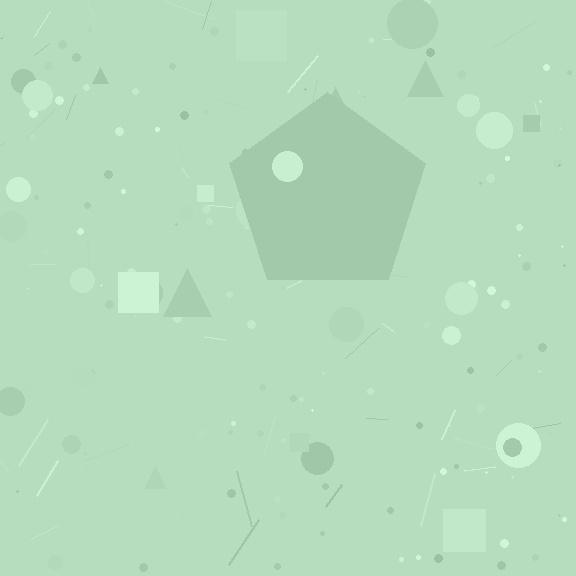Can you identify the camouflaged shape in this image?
The camouflaged shape is a pentagon.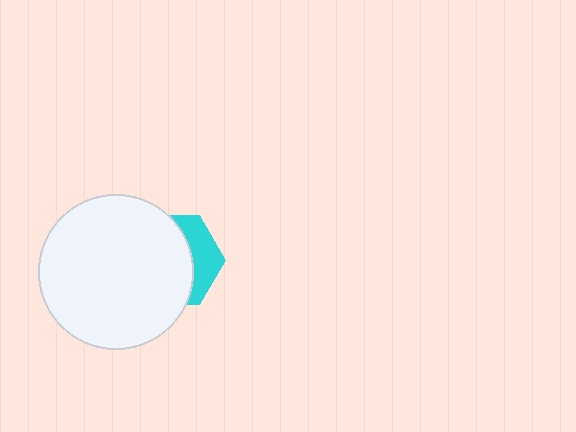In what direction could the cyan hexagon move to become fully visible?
The cyan hexagon could move right. That would shift it out from behind the white circle entirely.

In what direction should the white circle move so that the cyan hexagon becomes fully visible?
The white circle should move left. That is the shortest direction to clear the overlap and leave the cyan hexagon fully visible.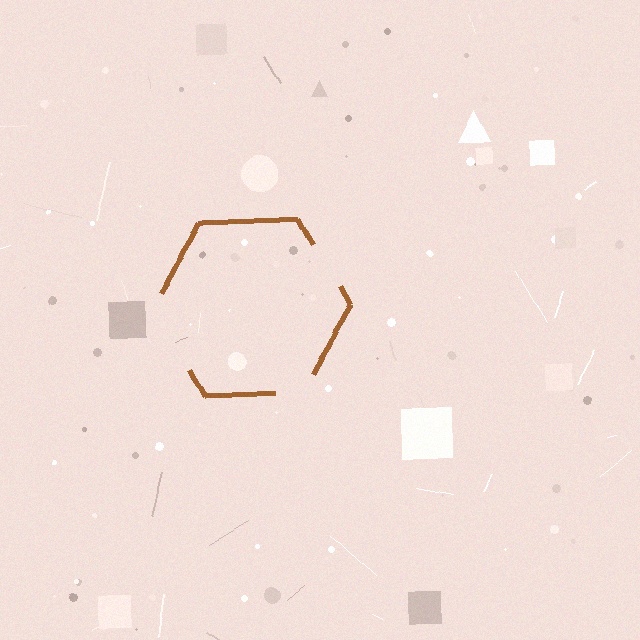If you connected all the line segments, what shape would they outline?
They would outline a hexagon.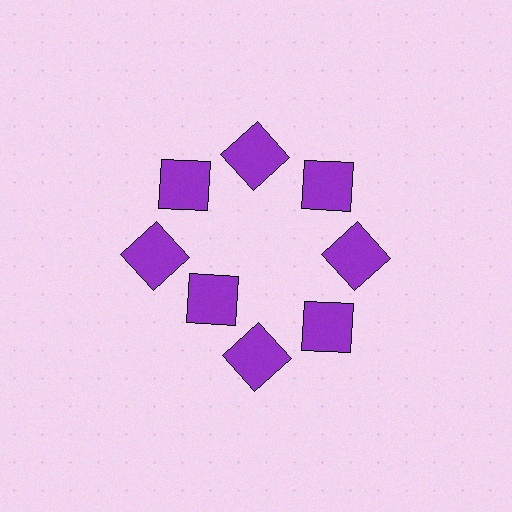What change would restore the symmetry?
The symmetry would be restored by moving it outward, back onto the ring so that all 8 squares sit at equal angles and equal distance from the center.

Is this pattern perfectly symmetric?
No. The 8 purple squares are arranged in a ring, but one element near the 8 o'clock position is pulled inward toward the center, breaking the 8-fold rotational symmetry.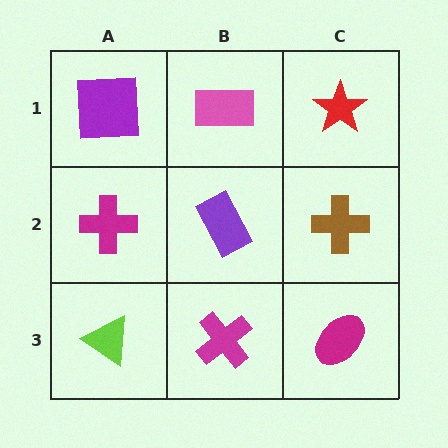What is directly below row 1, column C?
A brown cross.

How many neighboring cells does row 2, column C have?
3.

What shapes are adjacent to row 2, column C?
A red star (row 1, column C), a magenta ellipse (row 3, column C), a purple rectangle (row 2, column B).